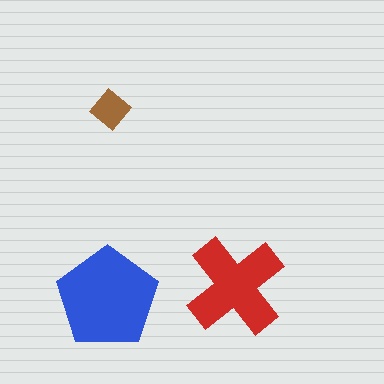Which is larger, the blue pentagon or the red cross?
The blue pentagon.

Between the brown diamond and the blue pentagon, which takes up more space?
The blue pentagon.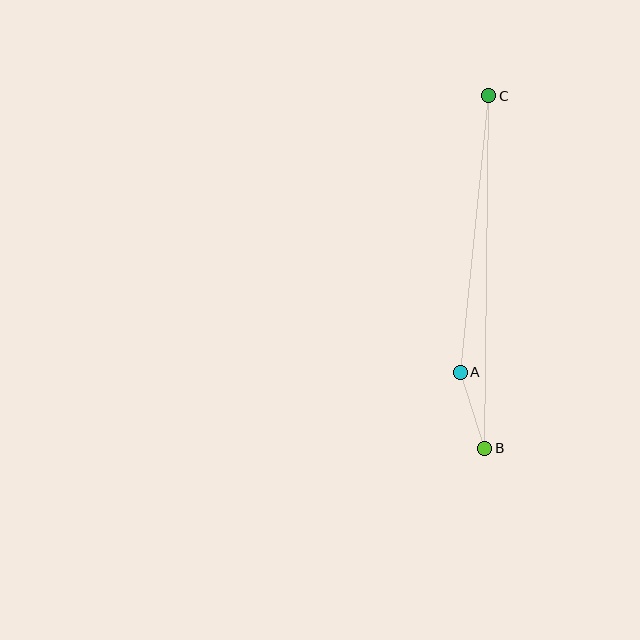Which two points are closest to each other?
Points A and B are closest to each other.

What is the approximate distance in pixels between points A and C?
The distance between A and C is approximately 278 pixels.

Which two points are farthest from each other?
Points B and C are farthest from each other.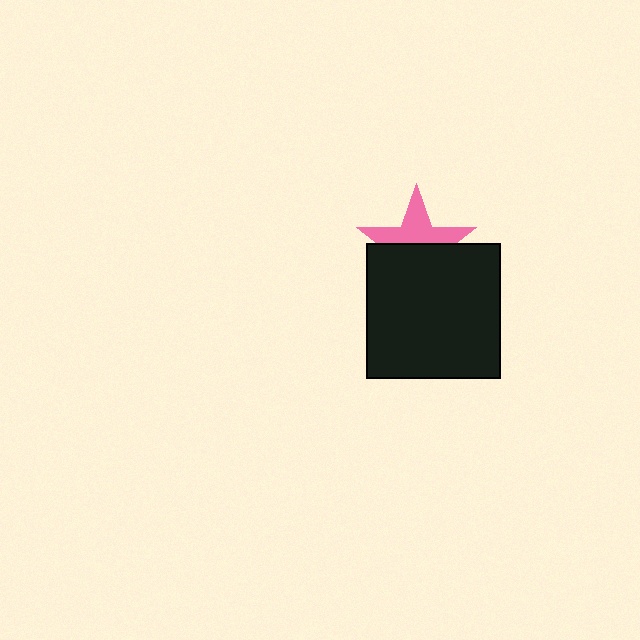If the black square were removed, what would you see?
You would see the complete pink star.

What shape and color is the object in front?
The object in front is a black square.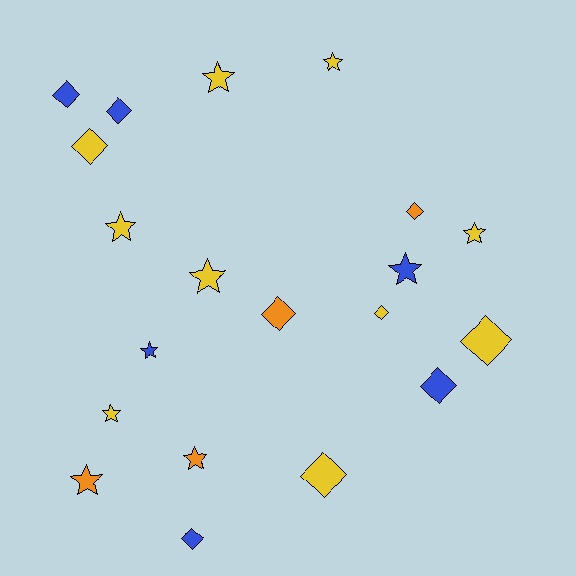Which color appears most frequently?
Yellow, with 10 objects.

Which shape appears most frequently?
Star, with 10 objects.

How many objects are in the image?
There are 20 objects.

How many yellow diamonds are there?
There are 4 yellow diamonds.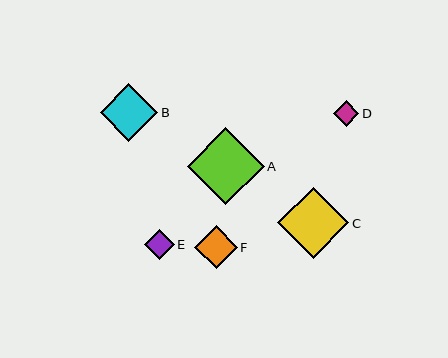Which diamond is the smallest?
Diamond D is the smallest with a size of approximately 25 pixels.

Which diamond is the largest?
Diamond A is the largest with a size of approximately 77 pixels.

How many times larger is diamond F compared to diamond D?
Diamond F is approximately 1.7 times the size of diamond D.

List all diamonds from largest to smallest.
From largest to smallest: A, C, B, F, E, D.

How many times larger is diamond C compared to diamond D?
Diamond C is approximately 2.9 times the size of diamond D.